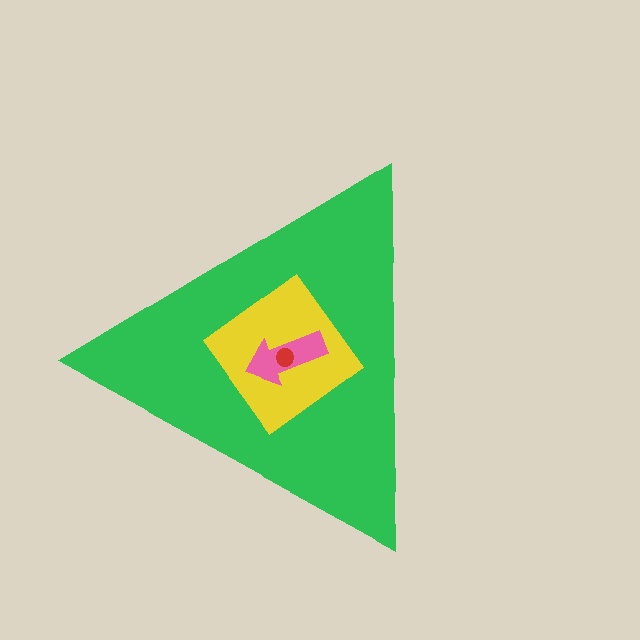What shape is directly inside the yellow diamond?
The pink arrow.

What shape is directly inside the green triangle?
The yellow diamond.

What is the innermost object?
The red circle.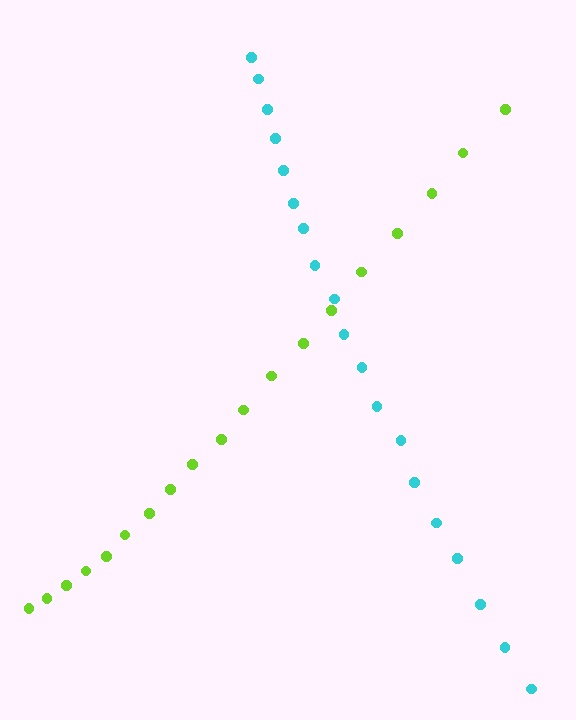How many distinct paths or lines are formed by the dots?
There are 2 distinct paths.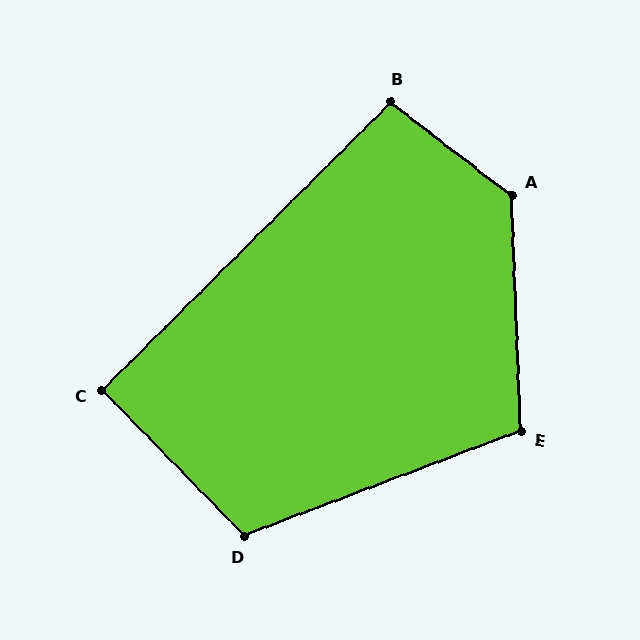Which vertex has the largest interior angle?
A, at approximately 129 degrees.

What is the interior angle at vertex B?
Approximately 98 degrees (obtuse).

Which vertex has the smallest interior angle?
C, at approximately 91 degrees.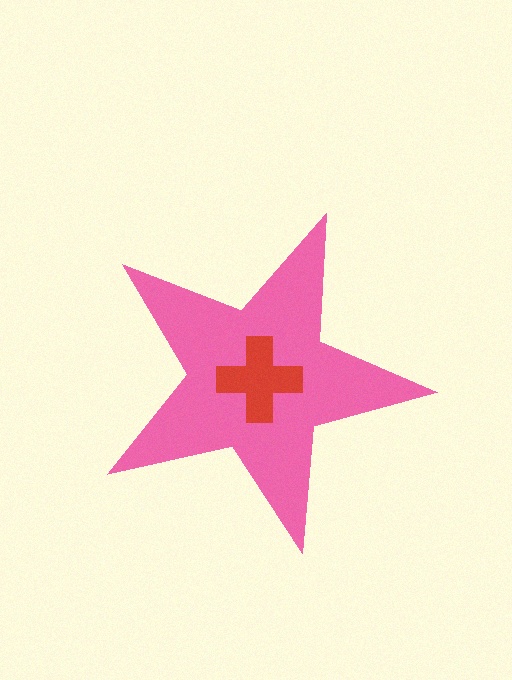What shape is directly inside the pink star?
The red cross.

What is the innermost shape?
The red cross.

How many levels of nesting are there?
2.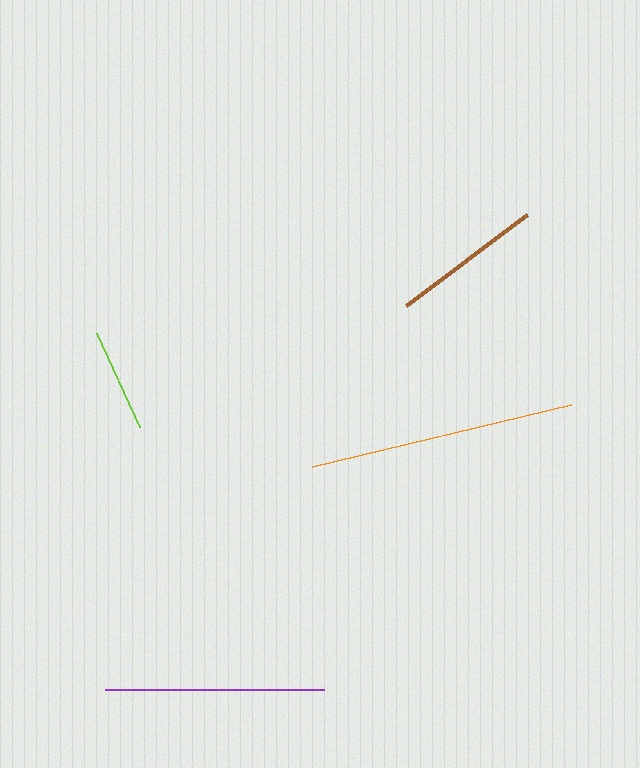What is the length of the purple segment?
The purple segment is approximately 219 pixels long.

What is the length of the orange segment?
The orange segment is approximately 266 pixels long.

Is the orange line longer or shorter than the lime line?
The orange line is longer than the lime line.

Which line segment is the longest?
The orange line is the longest at approximately 266 pixels.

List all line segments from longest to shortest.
From longest to shortest: orange, purple, brown, lime.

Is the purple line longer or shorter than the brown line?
The purple line is longer than the brown line.